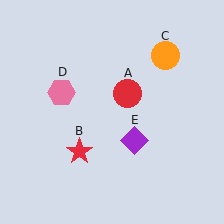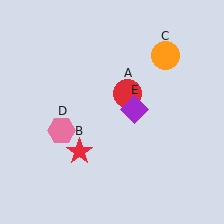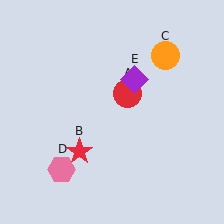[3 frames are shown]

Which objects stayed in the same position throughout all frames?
Red circle (object A) and red star (object B) and orange circle (object C) remained stationary.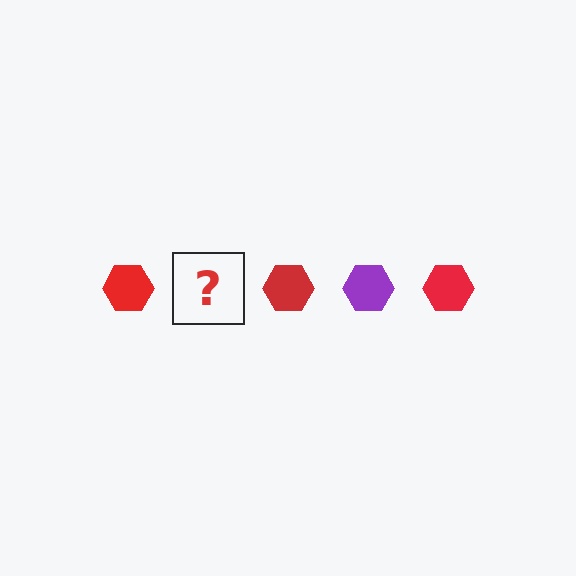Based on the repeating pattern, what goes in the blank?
The blank should be a purple hexagon.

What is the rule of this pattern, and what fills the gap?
The rule is that the pattern cycles through red, purple hexagons. The gap should be filled with a purple hexagon.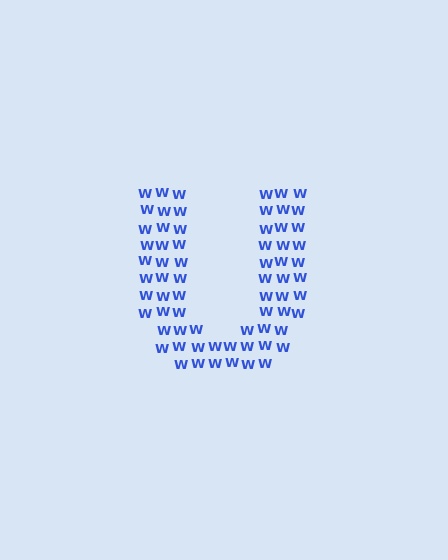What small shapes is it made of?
It is made of small letter W's.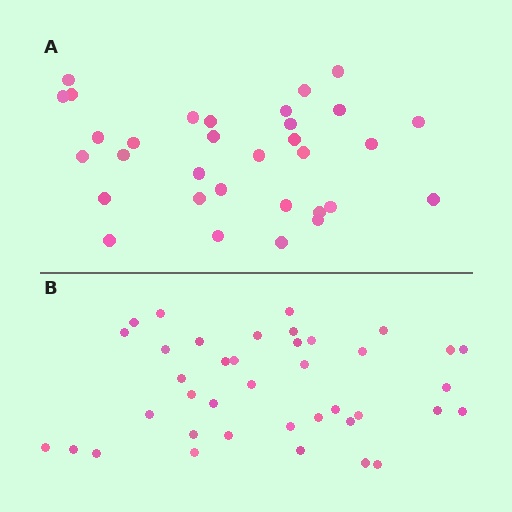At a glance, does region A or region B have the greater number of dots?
Region B (the bottom region) has more dots.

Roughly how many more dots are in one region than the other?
Region B has roughly 8 or so more dots than region A.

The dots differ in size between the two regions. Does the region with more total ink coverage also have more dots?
No. Region A has more total ink coverage because its dots are larger, but region B actually contains more individual dots. Total area can be misleading — the number of items is what matters here.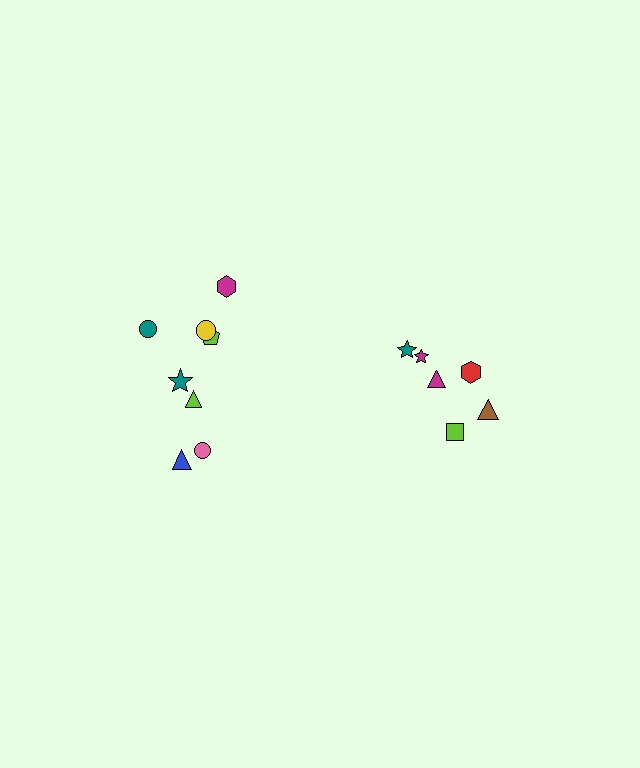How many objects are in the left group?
There are 8 objects.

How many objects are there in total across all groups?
There are 14 objects.